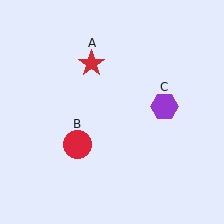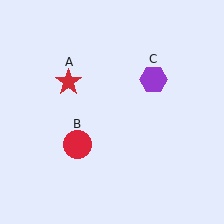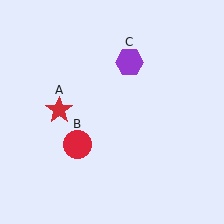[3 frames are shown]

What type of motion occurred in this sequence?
The red star (object A), purple hexagon (object C) rotated counterclockwise around the center of the scene.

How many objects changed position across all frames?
2 objects changed position: red star (object A), purple hexagon (object C).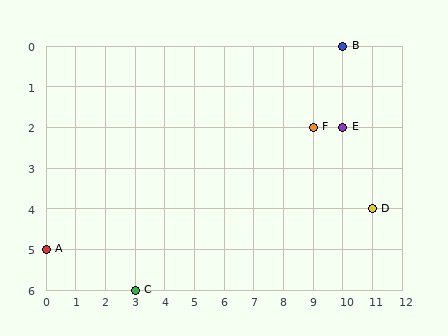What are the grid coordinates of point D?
Point D is at grid coordinates (11, 4).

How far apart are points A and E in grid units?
Points A and E are 10 columns and 3 rows apart (about 10.4 grid units diagonally).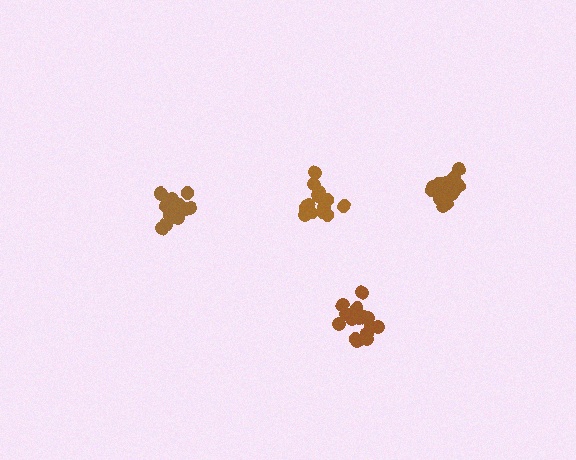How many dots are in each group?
Group 1: 19 dots, Group 2: 17 dots, Group 3: 17 dots, Group 4: 17 dots (70 total).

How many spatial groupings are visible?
There are 4 spatial groupings.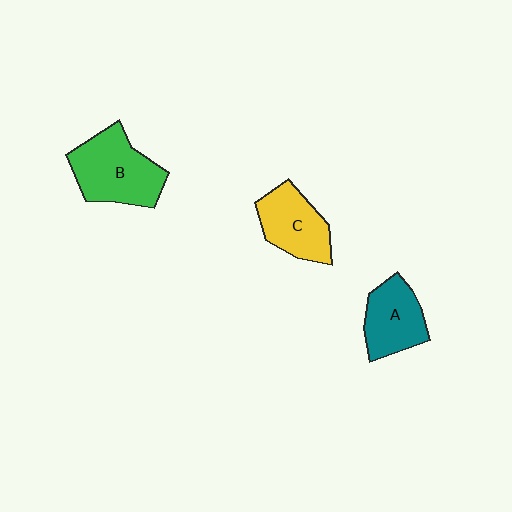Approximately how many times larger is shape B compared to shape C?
Approximately 1.3 times.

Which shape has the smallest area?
Shape A (teal).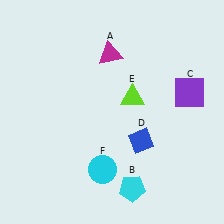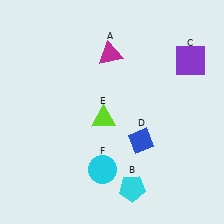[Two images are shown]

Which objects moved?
The objects that moved are: the purple square (C), the lime triangle (E).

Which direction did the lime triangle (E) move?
The lime triangle (E) moved left.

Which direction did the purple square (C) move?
The purple square (C) moved up.